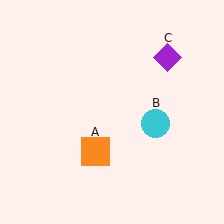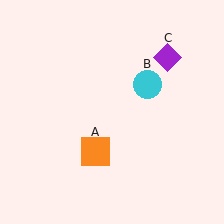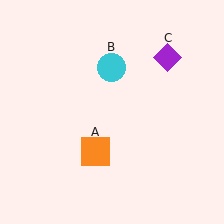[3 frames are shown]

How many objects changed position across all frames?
1 object changed position: cyan circle (object B).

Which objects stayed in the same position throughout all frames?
Orange square (object A) and purple diamond (object C) remained stationary.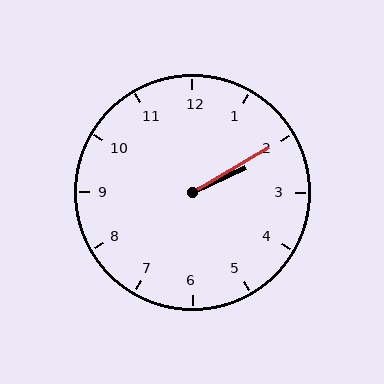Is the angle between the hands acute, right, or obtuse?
It is acute.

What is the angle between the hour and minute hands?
Approximately 5 degrees.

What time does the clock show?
2:10.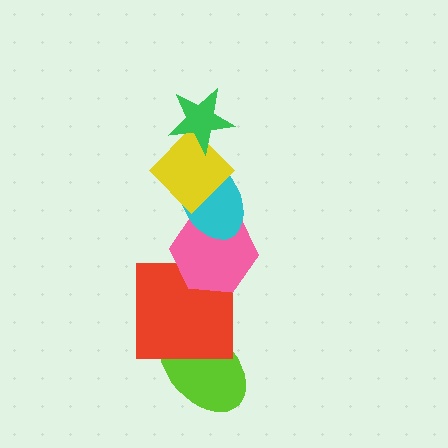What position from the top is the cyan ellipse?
The cyan ellipse is 3rd from the top.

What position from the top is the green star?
The green star is 1st from the top.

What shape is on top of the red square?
The pink hexagon is on top of the red square.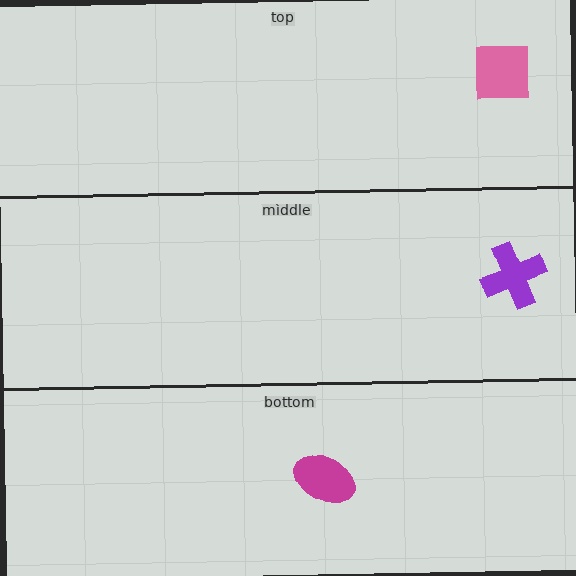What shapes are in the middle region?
The purple cross.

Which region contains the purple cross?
The middle region.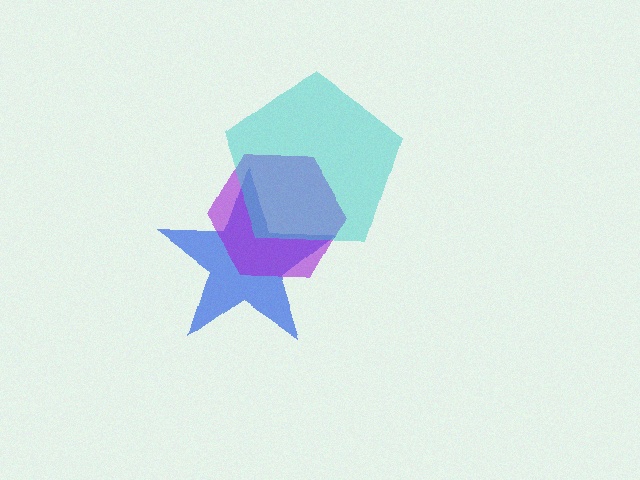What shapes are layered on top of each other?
The layered shapes are: a blue star, a purple hexagon, a cyan pentagon.